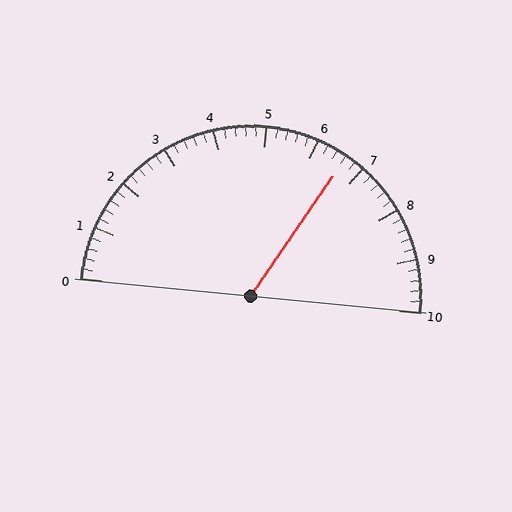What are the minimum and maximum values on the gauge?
The gauge ranges from 0 to 10.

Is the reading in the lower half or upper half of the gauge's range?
The reading is in the upper half of the range (0 to 10).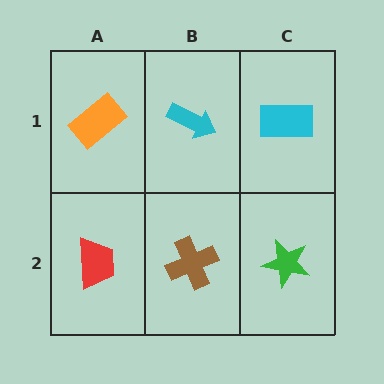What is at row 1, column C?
A cyan rectangle.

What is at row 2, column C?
A green star.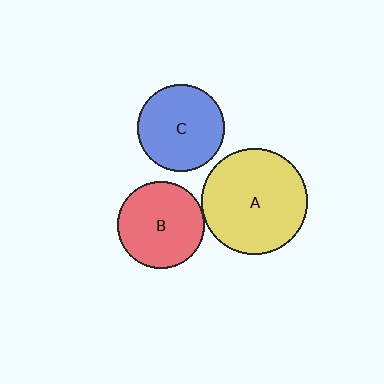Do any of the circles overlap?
No, none of the circles overlap.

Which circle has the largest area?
Circle A (yellow).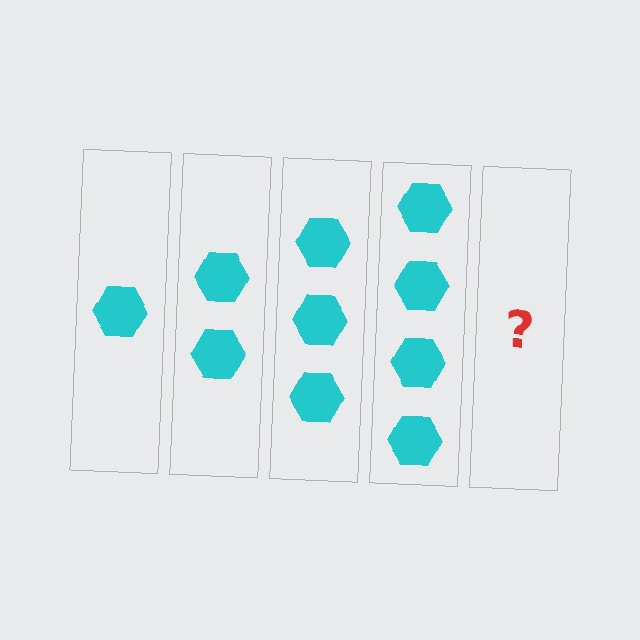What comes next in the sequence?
The next element should be 5 hexagons.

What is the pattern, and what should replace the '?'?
The pattern is that each step adds one more hexagon. The '?' should be 5 hexagons.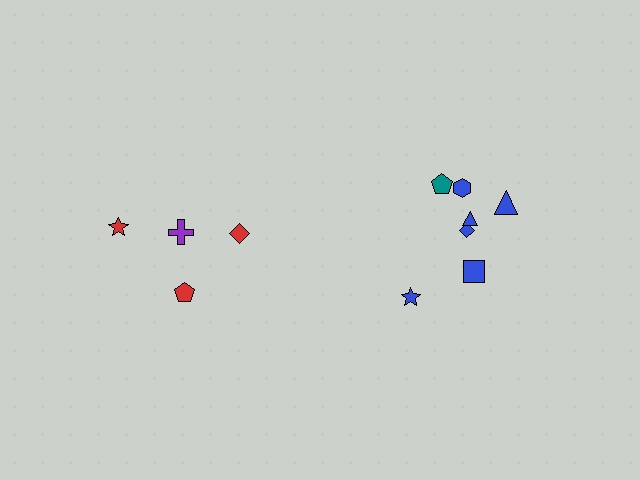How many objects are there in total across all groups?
There are 11 objects.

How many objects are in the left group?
There are 4 objects.